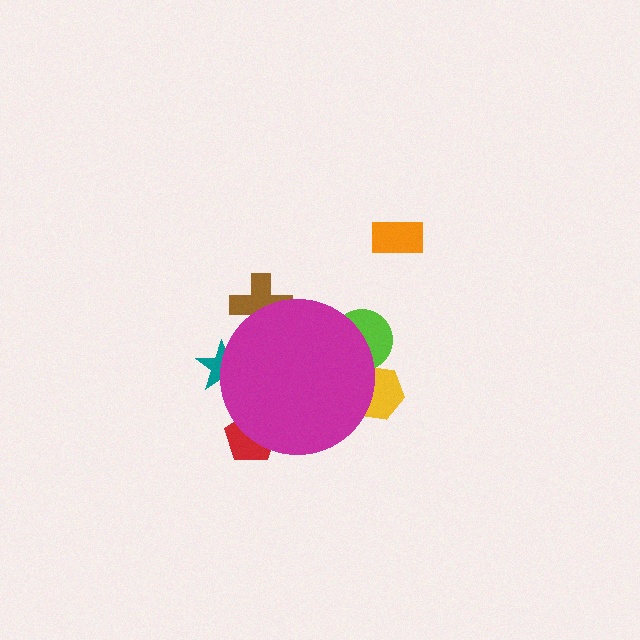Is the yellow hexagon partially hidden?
Yes, the yellow hexagon is partially hidden behind the magenta circle.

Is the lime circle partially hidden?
Yes, the lime circle is partially hidden behind the magenta circle.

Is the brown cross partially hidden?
Yes, the brown cross is partially hidden behind the magenta circle.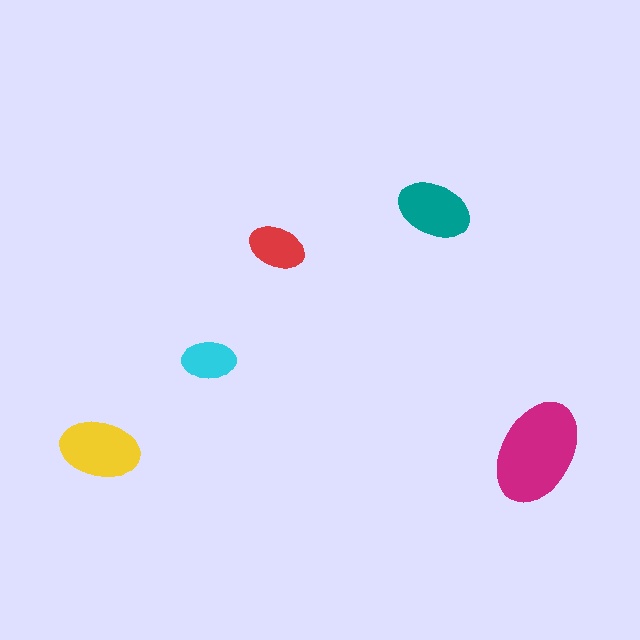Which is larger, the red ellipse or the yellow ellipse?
The yellow one.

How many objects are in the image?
There are 5 objects in the image.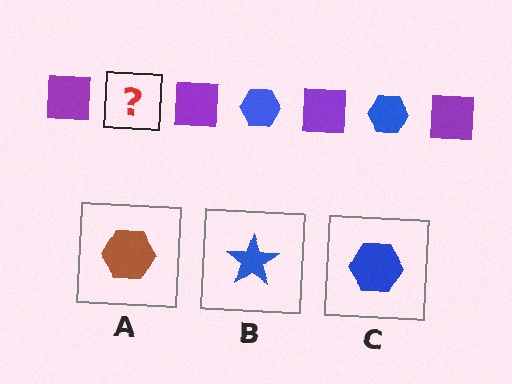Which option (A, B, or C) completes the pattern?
C.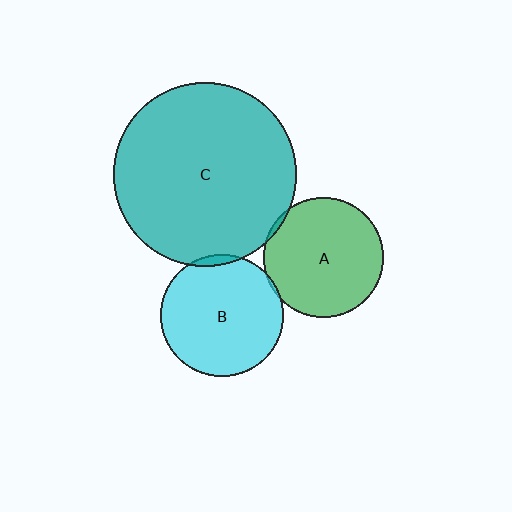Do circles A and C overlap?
Yes.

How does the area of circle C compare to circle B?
Approximately 2.2 times.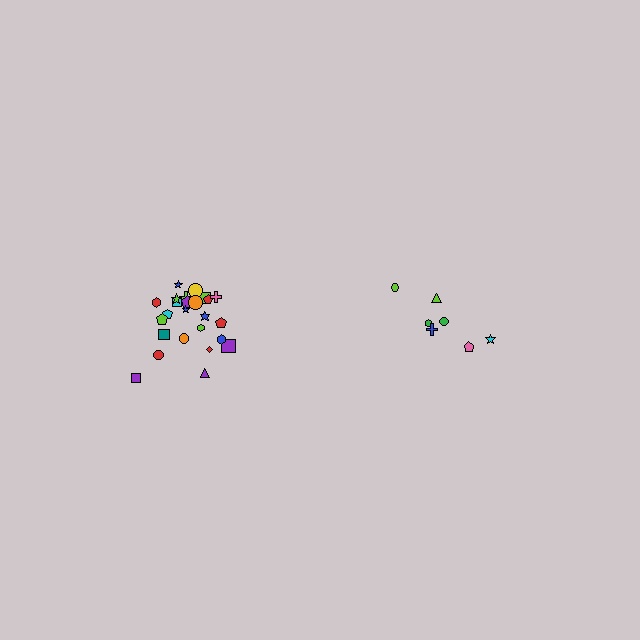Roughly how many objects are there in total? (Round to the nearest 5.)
Roughly 30 objects in total.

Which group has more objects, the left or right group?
The left group.